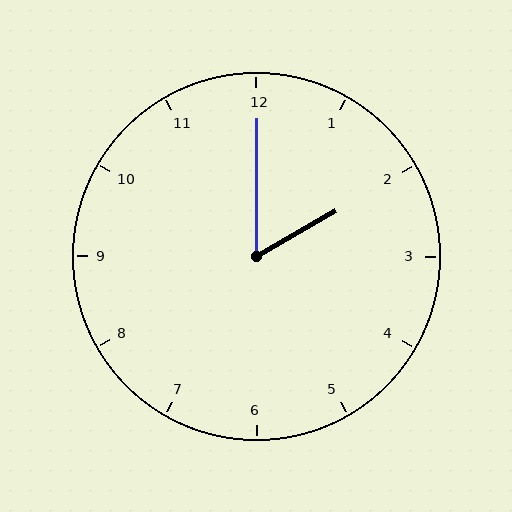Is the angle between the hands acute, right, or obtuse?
It is acute.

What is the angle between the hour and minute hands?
Approximately 60 degrees.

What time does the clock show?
2:00.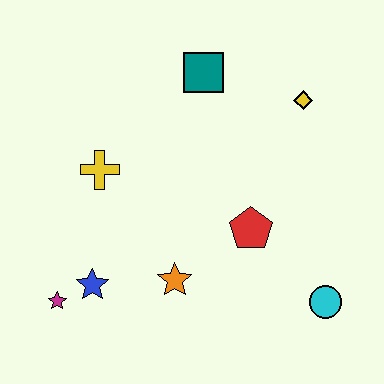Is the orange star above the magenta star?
Yes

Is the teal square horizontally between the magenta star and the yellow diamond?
Yes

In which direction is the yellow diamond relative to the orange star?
The yellow diamond is above the orange star.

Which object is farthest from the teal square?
The magenta star is farthest from the teal square.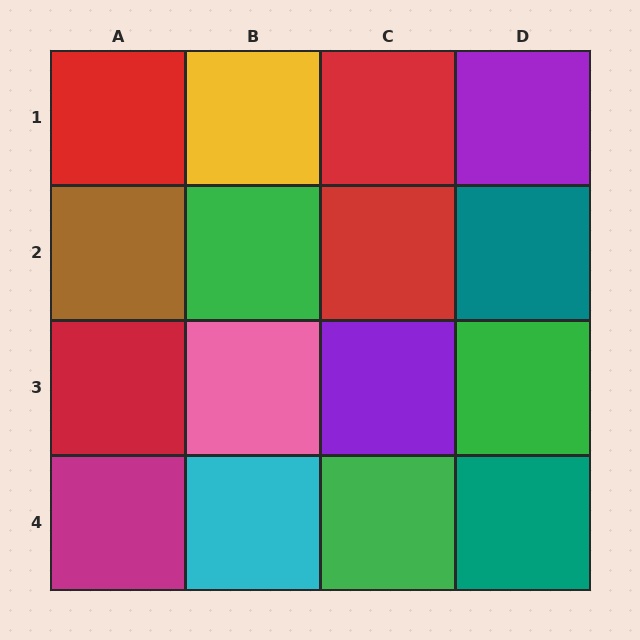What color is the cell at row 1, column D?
Purple.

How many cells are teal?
2 cells are teal.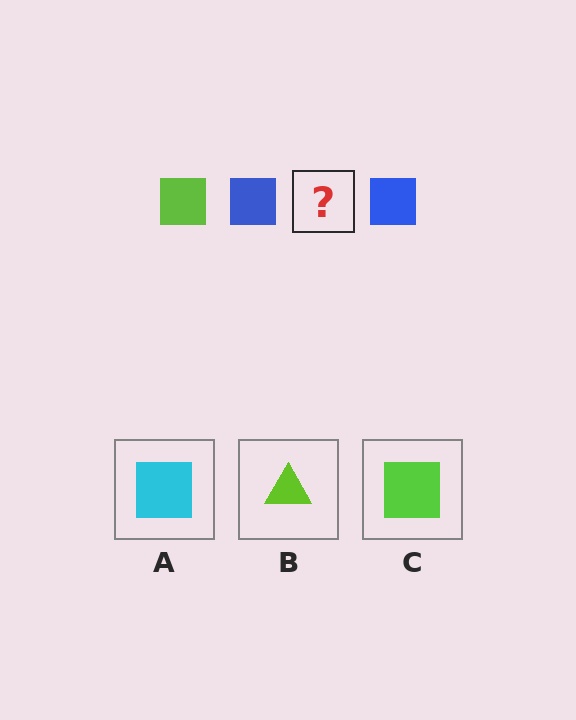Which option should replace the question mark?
Option C.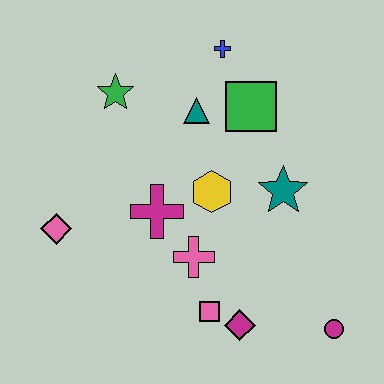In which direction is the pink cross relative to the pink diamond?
The pink cross is to the right of the pink diamond.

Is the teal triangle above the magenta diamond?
Yes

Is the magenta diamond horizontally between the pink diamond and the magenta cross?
No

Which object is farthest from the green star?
The magenta circle is farthest from the green star.